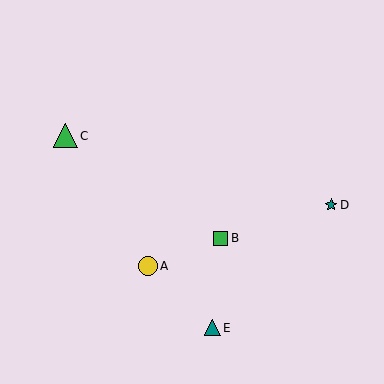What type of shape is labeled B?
Shape B is a green square.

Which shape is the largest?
The green triangle (labeled C) is the largest.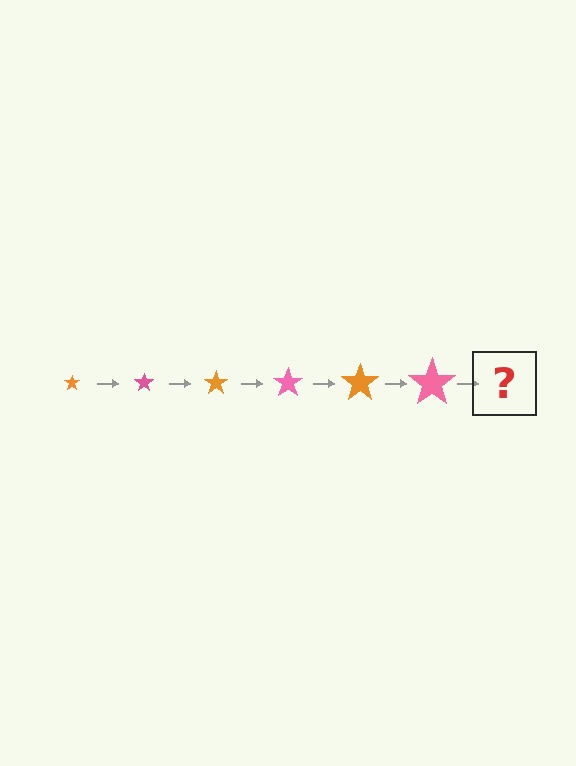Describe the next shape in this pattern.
It should be an orange star, larger than the previous one.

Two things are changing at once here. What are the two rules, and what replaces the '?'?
The two rules are that the star grows larger each step and the color cycles through orange and pink. The '?' should be an orange star, larger than the previous one.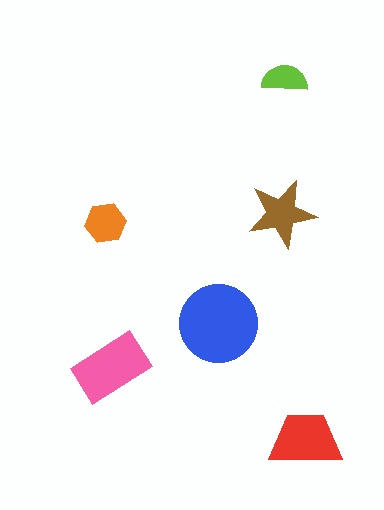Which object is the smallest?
The lime semicircle.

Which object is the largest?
The blue circle.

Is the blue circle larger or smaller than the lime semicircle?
Larger.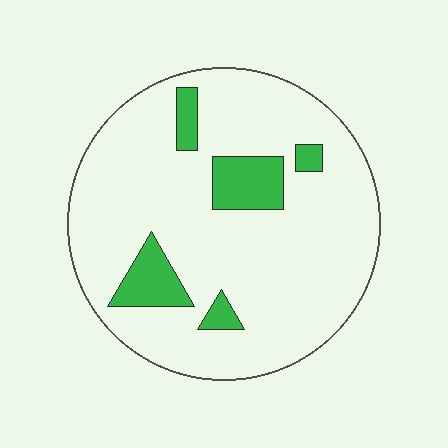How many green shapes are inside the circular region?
5.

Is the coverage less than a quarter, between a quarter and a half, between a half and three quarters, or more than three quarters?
Less than a quarter.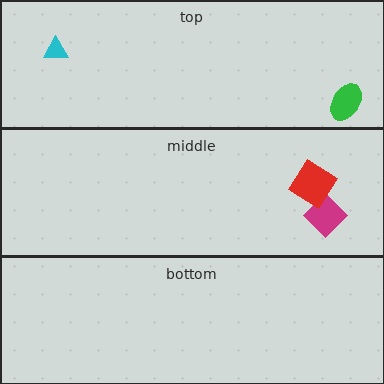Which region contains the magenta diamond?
The middle region.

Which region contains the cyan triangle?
The top region.